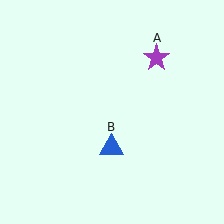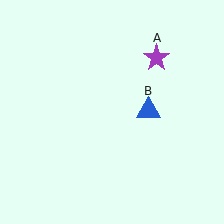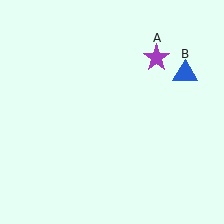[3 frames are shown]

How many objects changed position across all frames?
1 object changed position: blue triangle (object B).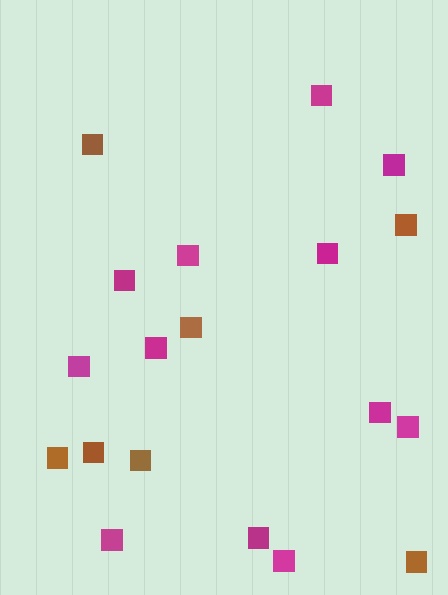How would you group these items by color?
There are 2 groups: one group of magenta squares (12) and one group of brown squares (7).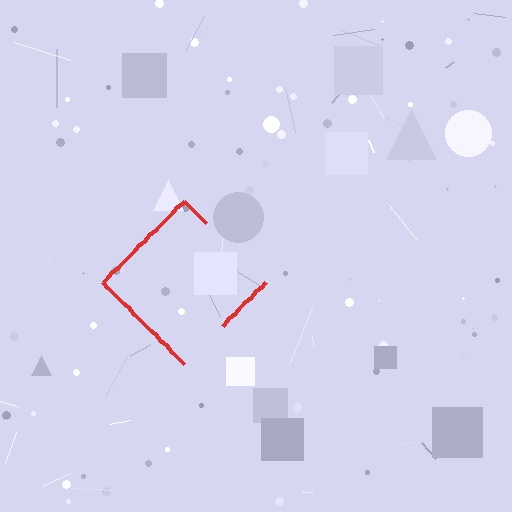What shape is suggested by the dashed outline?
The dashed outline suggests a diamond.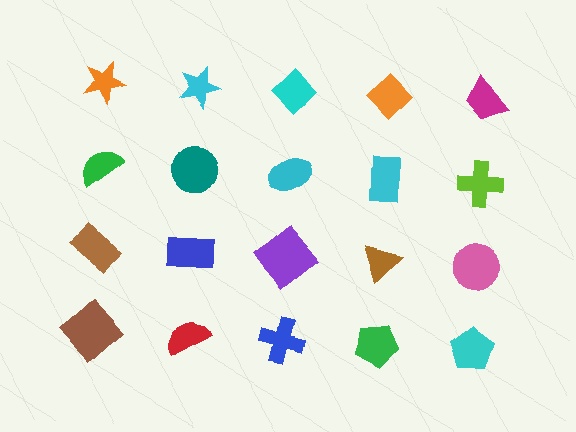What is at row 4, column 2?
A red semicircle.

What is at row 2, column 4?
A cyan rectangle.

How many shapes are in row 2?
5 shapes.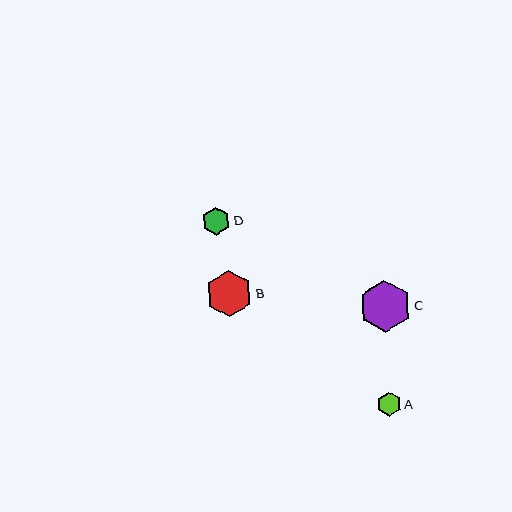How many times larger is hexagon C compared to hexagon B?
Hexagon C is approximately 1.1 times the size of hexagon B.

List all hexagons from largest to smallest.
From largest to smallest: C, B, D, A.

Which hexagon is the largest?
Hexagon C is the largest with a size of approximately 52 pixels.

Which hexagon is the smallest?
Hexagon A is the smallest with a size of approximately 24 pixels.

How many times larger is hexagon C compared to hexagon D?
Hexagon C is approximately 1.9 times the size of hexagon D.